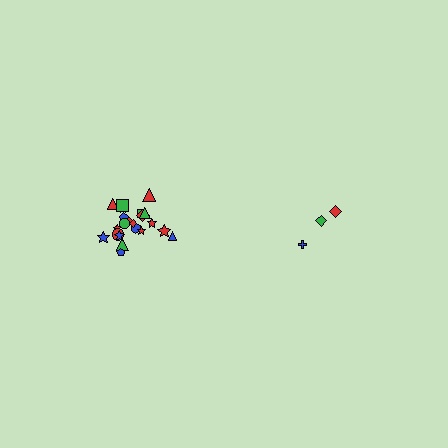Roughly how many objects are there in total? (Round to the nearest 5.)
Roughly 25 objects in total.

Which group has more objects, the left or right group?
The left group.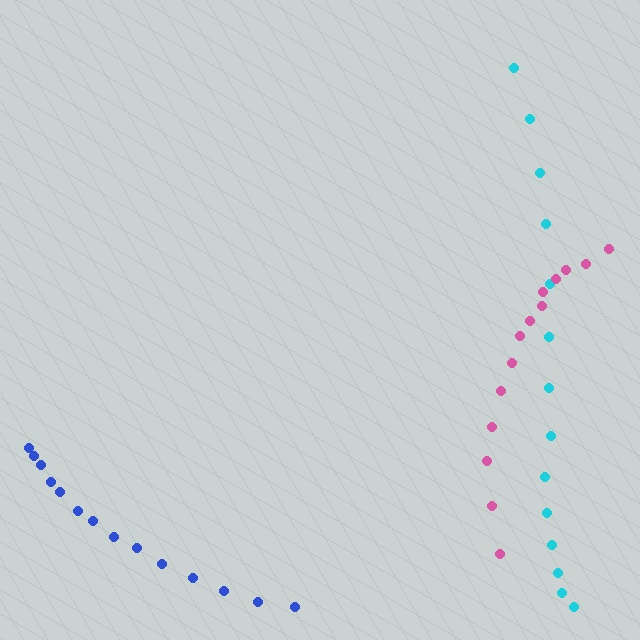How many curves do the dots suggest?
There are 3 distinct paths.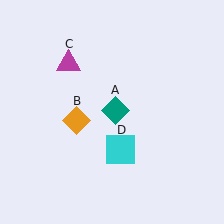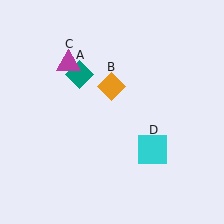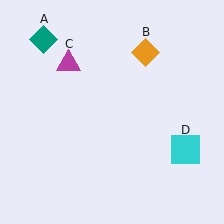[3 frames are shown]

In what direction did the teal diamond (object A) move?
The teal diamond (object A) moved up and to the left.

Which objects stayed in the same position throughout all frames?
Magenta triangle (object C) remained stationary.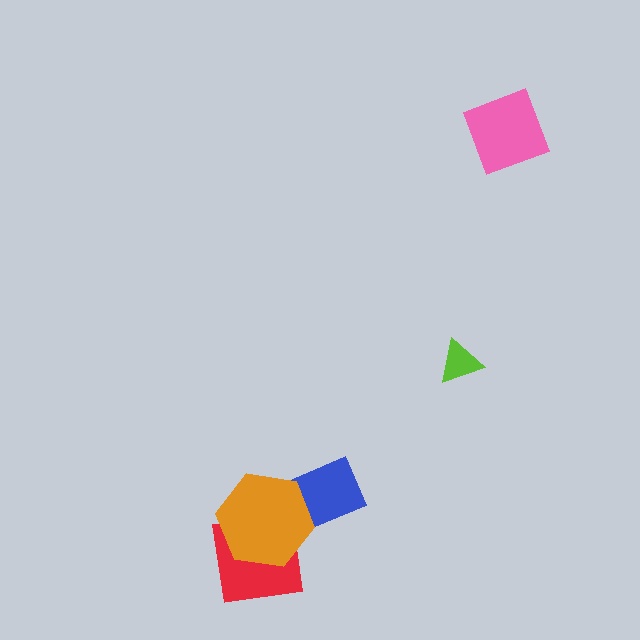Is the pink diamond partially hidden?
No, no other shape covers it.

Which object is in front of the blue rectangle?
The orange hexagon is in front of the blue rectangle.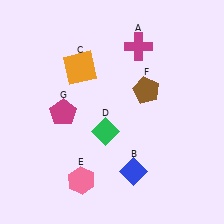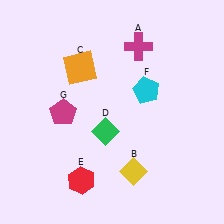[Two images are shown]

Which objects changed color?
B changed from blue to yellow. E changed from pink to red. F changed from brown to cyan.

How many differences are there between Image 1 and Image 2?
There are 3 differences between the two images.